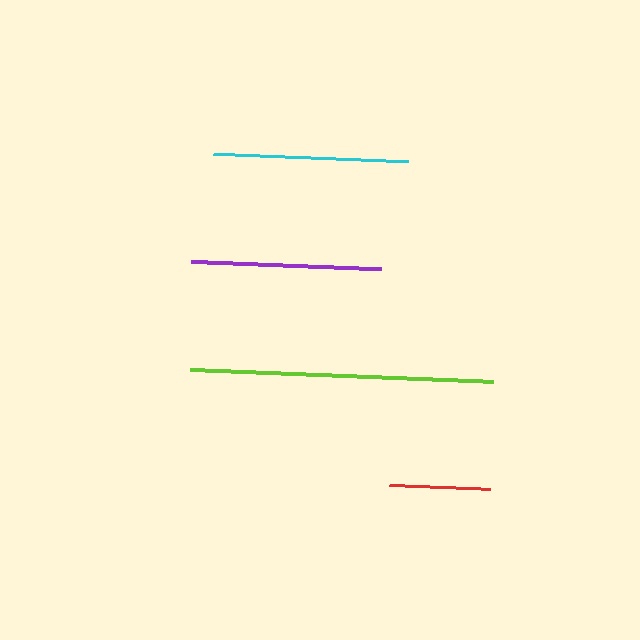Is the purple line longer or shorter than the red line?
The purple line is longer than the red line.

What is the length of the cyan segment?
The cyan segment is approximately 195 pixels long.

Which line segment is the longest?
The lime line is the longest at approximately 303 pixels.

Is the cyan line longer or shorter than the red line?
The cyan line is longer than the red line.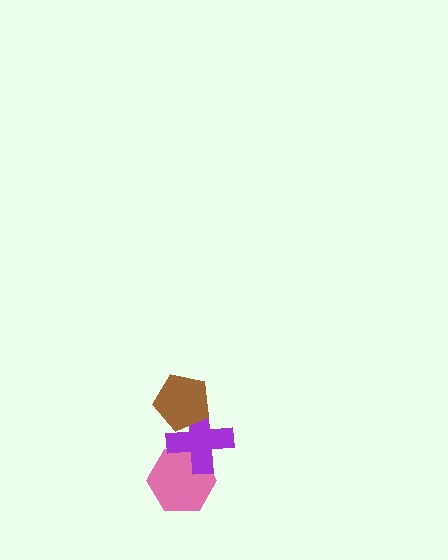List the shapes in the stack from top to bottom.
From top to bottom: the brown pentagon, the purple cross, the pink hexagon.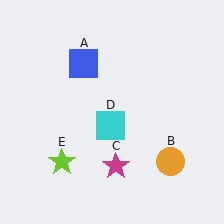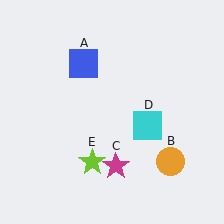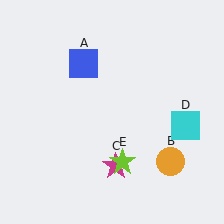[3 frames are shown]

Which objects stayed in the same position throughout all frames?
Blue square (object A) and orange circle (object B) and magenta star (object C) remained stationary.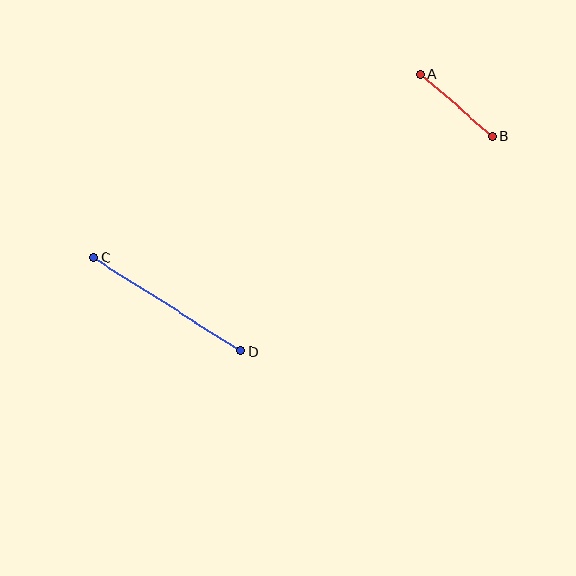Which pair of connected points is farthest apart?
Points C and D are farthest apart.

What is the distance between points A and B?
The distance is approximately 95 pixels.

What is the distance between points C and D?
The distance is approximately 174 pixels.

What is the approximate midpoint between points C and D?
The midpoint is at approximately (167, 304) pixels.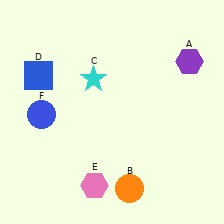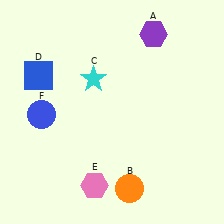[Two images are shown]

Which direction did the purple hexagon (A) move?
The purple hexagon (A) moved left.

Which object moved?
The purple hexagon (A) moved left.